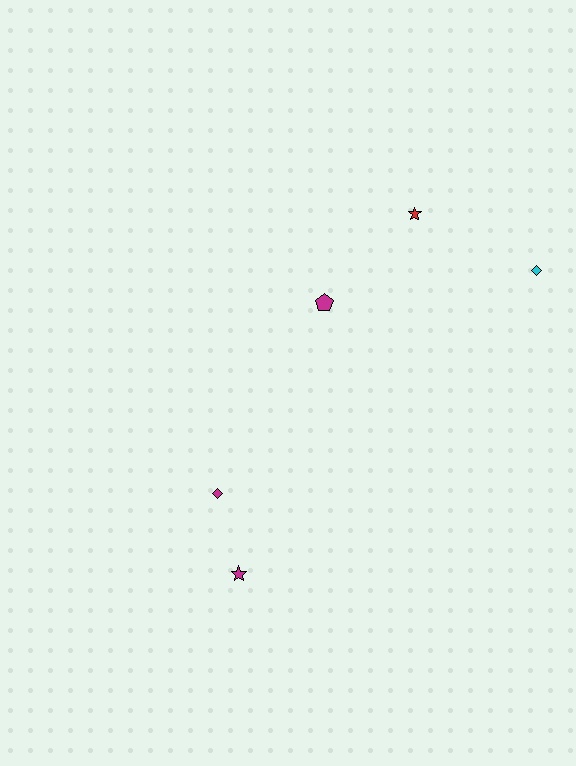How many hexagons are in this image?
There are no hexagons.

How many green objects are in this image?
There are no green objects.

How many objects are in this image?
There are 5 objects.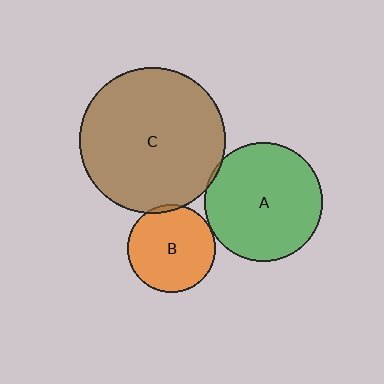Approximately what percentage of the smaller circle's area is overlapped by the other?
Approximately 5%.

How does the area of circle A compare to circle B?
Approximately 1.8 times.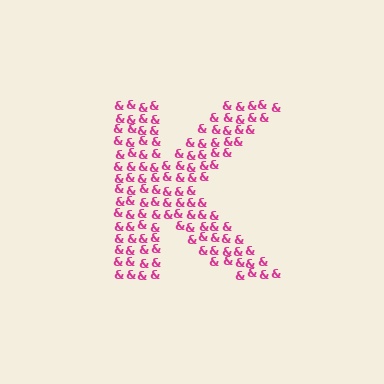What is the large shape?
The large shape is the letter K.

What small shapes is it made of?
It is made of small ampersands.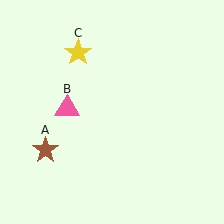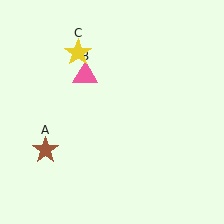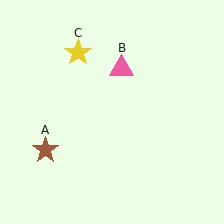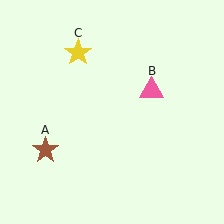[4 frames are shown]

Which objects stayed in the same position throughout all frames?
Brown star (object A) and yellow star (object C) remained stationary.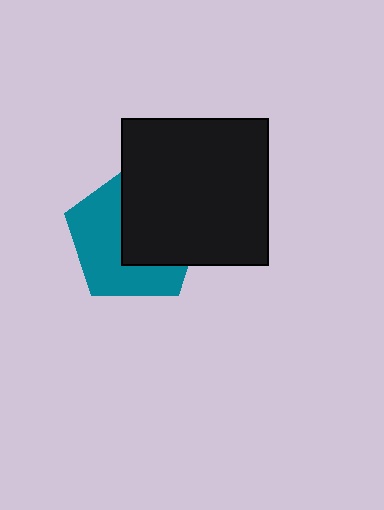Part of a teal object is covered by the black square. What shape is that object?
It is a pentagon.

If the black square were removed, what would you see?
You would see the complete teal pentagon.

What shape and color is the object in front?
The object in front is a black square.